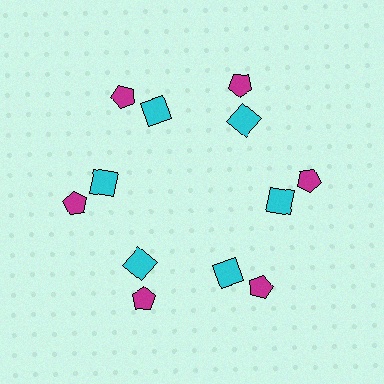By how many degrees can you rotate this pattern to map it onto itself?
The pattern maps onto itself every 60 degrees of rotation.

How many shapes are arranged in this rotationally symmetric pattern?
There are 12 shapes, arranged in 6 groups of 2.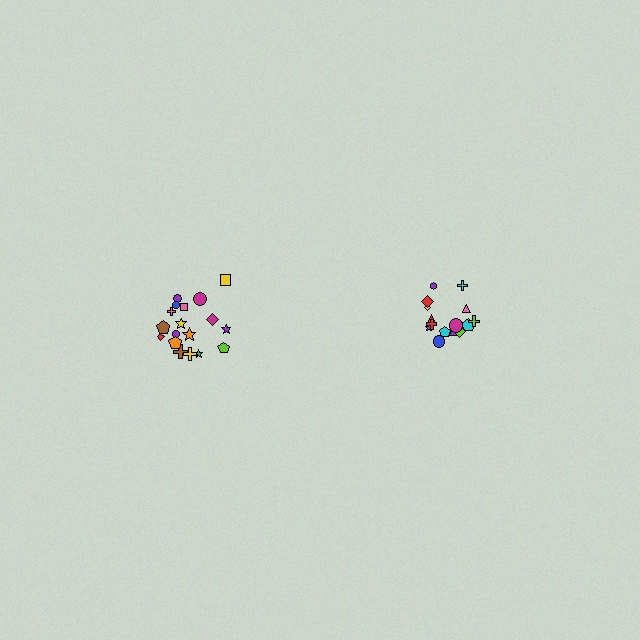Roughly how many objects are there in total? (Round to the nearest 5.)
Roughly 35 objects in total.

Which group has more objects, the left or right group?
The left group.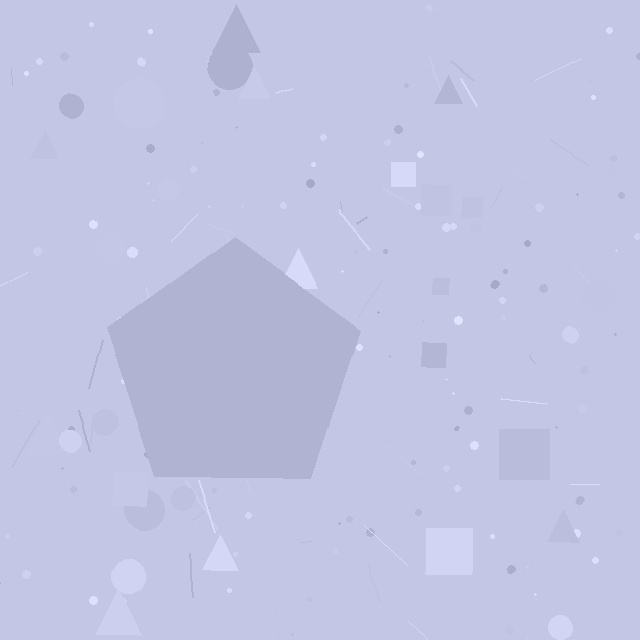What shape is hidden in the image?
A pentagon is hidden in the image.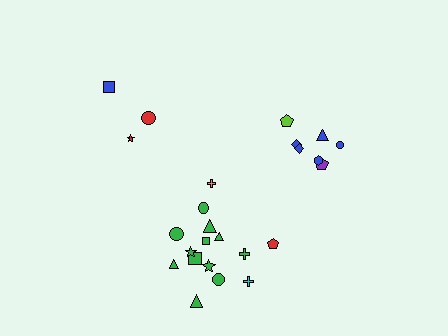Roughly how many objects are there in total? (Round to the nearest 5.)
Roughly 25 objects in total.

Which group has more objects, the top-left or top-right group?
The top-right group.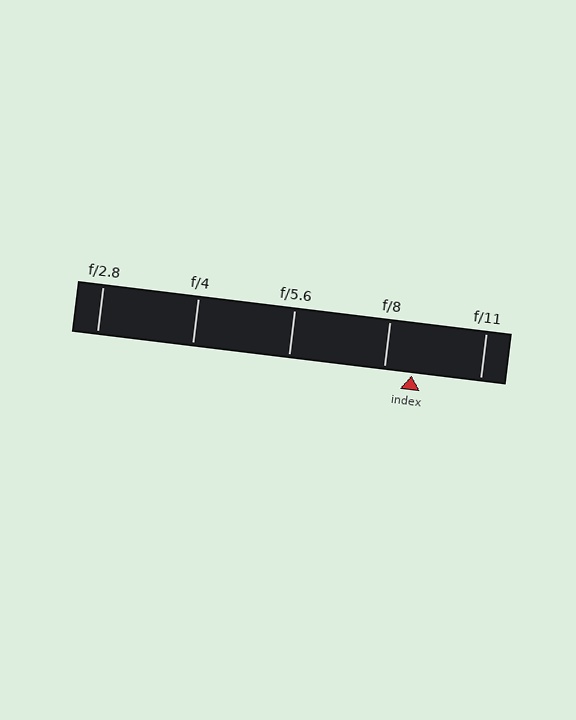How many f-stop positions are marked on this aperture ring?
There are 5 f-stop positions marked.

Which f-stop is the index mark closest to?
The index mark is closest to f/8.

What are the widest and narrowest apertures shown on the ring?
The widest aperture shown is f/2.8 and the narrowest is f/11.